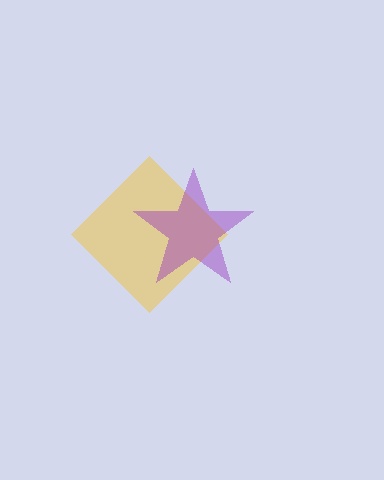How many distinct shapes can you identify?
There are 2 distinct shapes: a yellow diamond, a purple star.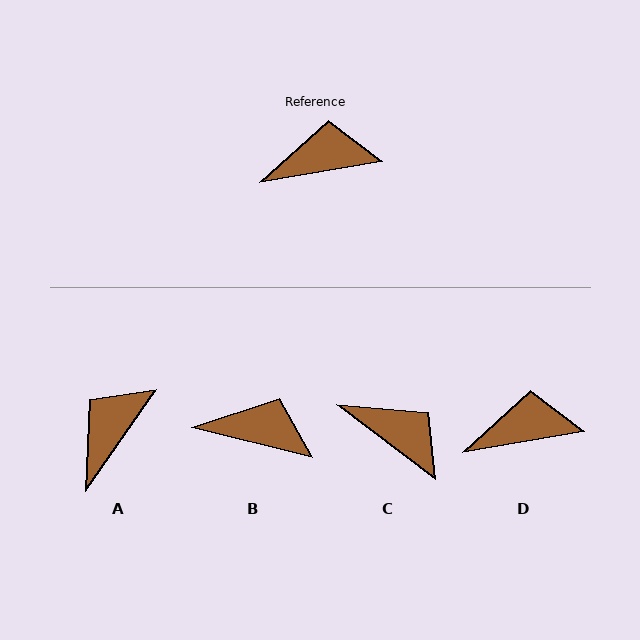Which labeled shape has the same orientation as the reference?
D.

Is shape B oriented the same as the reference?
No, it is off by about 24 degrees.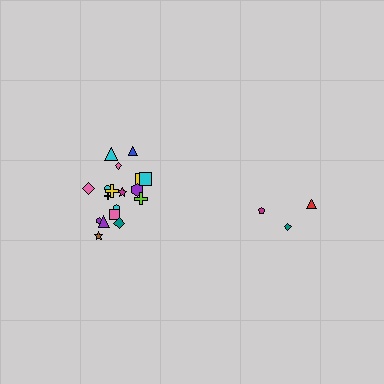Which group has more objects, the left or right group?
The left group.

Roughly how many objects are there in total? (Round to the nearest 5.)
Roughly 20 objects in total.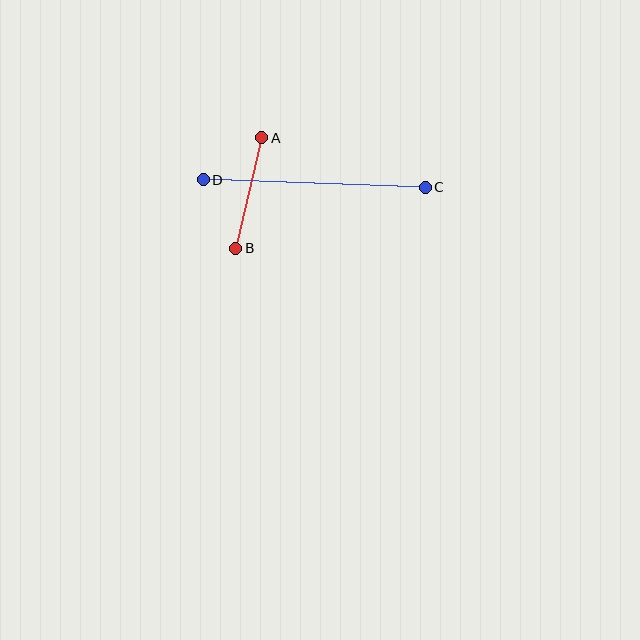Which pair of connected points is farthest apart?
Points C and D are farthest apart.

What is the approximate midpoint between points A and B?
The midpoint is at approximately (249, 193) pixels.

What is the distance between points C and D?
The distance is approximately 222 pixels.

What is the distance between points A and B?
The distance is approximately 114 pixels.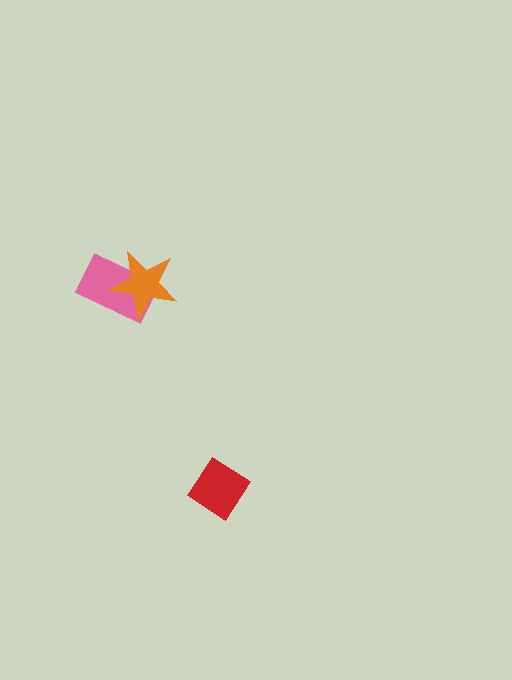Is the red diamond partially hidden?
No, no other shape covers it.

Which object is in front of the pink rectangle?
The orange star is in front of the pink rectangle.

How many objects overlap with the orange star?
1 object overlaps with the orange star.